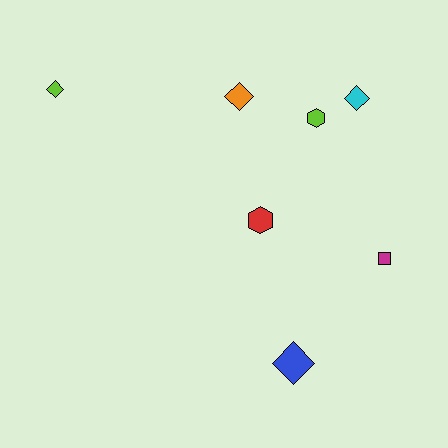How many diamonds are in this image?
There are 4 diamonds.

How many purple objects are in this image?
There are no purple objects.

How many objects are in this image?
There are 7 objects.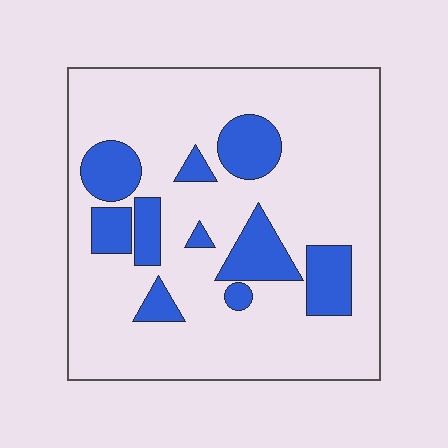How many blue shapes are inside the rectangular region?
10.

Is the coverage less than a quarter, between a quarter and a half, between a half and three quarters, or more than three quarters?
Less than a quarter.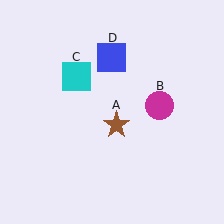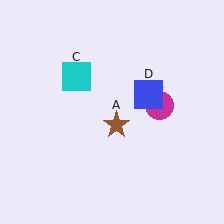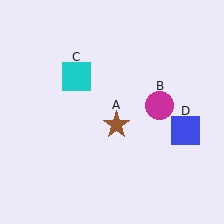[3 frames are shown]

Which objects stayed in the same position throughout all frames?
Brown star (object A) and magenta circle (object B) and cyan square (object C) remained stationary.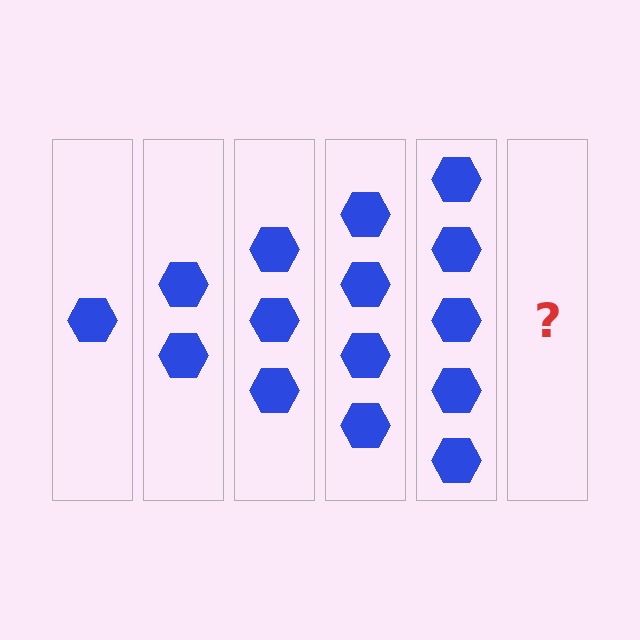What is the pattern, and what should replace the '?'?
The pattern is that each step adds one more hexagon. The '?' should be 6 hexagons.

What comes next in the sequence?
The next element should be 6 hexagons.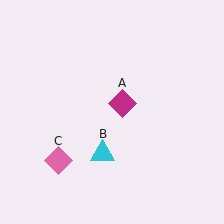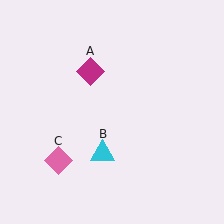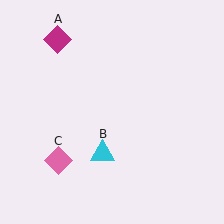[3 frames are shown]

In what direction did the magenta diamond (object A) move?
The magenta diamond (object A) moved up and to the left.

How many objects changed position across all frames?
1 object changed position: magenta diamond (object A).